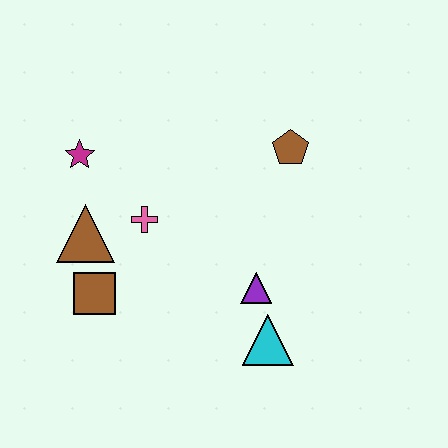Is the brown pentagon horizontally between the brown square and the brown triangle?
No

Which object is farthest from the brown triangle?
The brown pentagon is farthest from the brown triangle.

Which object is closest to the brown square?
The brown triangle is closest to the brown square.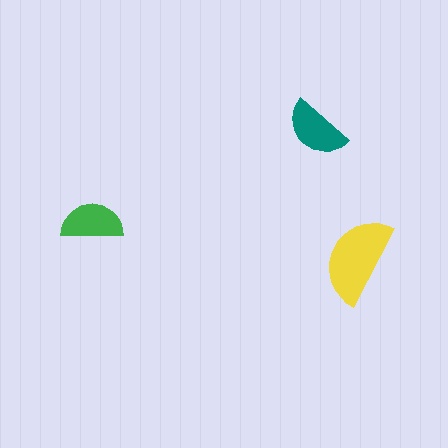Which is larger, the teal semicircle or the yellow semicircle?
The yellow one.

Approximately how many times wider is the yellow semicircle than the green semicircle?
About 1.5 times wider.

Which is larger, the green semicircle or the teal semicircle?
The teal one.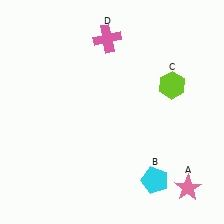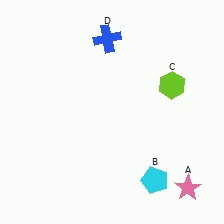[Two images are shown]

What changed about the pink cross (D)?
In Image 1, D is pink. In Image 2, it changed to blue.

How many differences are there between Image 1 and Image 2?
There is 1 difference between the two images.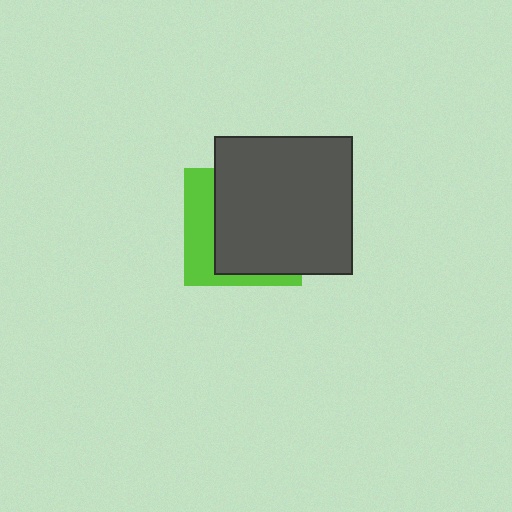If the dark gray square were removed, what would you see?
You would see the complete lime square.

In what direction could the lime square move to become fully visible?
The lime square could move left. That would shift it out from behind the dark gray square entirely.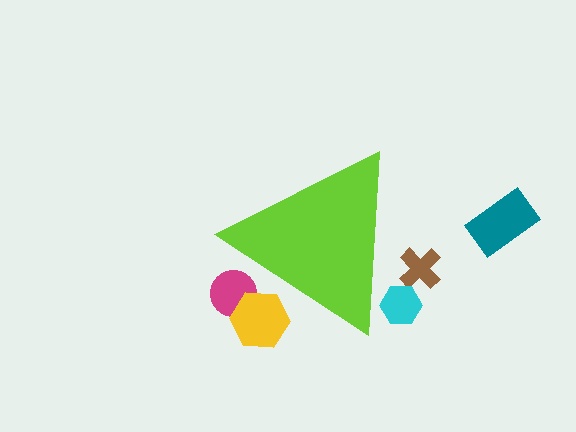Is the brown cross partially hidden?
Yes, the brown cross is partially hidden behind the lime triangle.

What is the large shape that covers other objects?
A lime triangle.